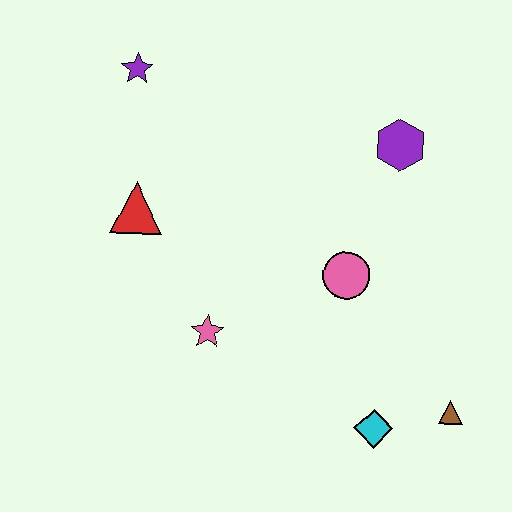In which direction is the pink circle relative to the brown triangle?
The pink circle is above the brown triangle.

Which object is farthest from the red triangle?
The brown triangle is farthest from the red triangle.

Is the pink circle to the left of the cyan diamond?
Yes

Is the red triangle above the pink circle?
Yes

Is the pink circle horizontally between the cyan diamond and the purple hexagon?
No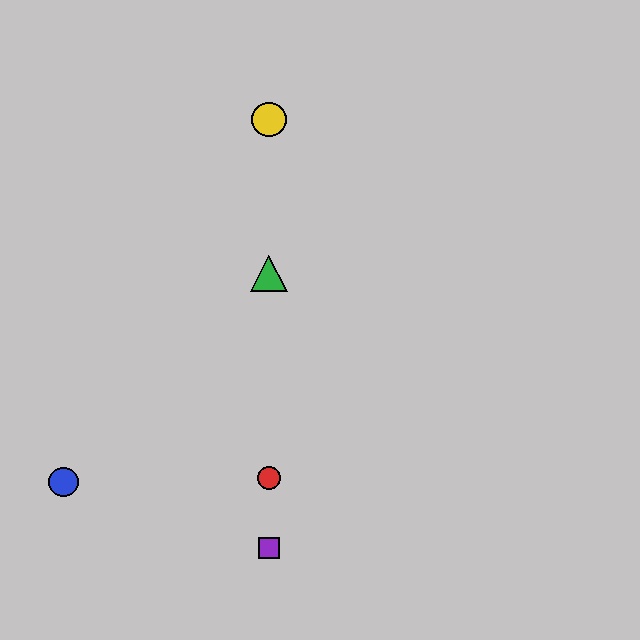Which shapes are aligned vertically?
The red circle, the green triangle, the yellow circle, the purple square are aligned vertically.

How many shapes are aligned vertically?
4 shapes (the red circle, the green triangle, the yellow circle, the purple square) are aligned vertically.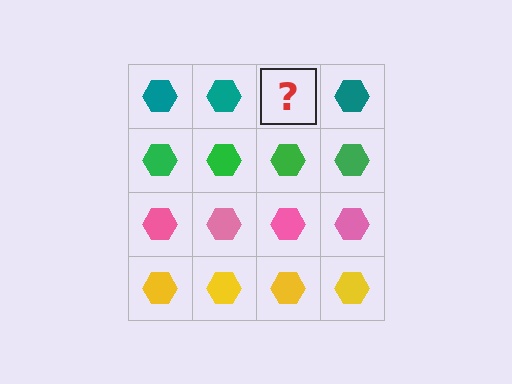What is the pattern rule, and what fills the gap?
The rule is that each row has a consistent color. The gap should be filled with a teal hexagon.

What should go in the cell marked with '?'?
The missing cell should contain a teal hexagon.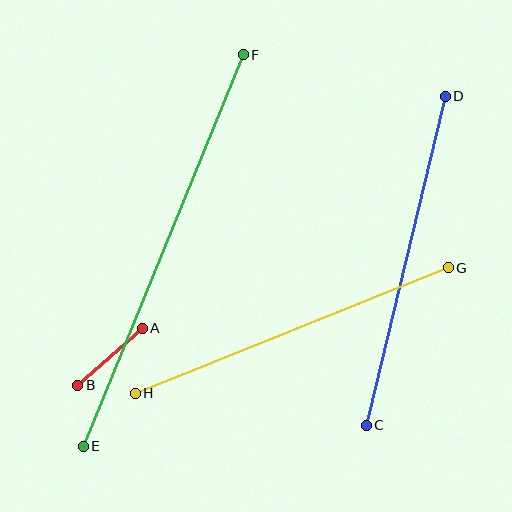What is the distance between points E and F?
The distance is approximately 423 pixels.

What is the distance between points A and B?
The distance is approximately 86 pixels.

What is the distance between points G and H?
The distance is approximately 337 pixels.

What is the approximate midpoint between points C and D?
The midpoint is at approximately (406, 261) pixels.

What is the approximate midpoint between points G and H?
The midpoint is at approximately (292, 330) pixels.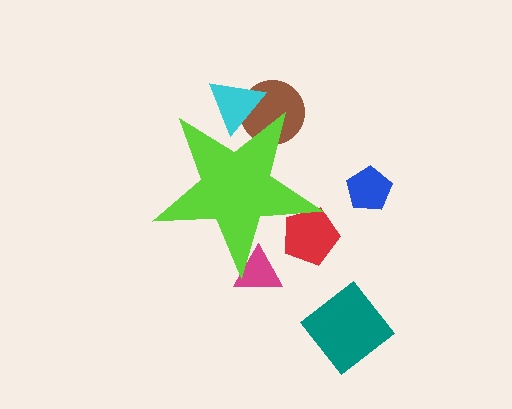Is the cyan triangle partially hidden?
Yes, the cyan triangle is partially hidden behind the lime star.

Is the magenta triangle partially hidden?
Yes, the magenta triangle is partially hidden behind the lime star.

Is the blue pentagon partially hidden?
No, the blue pentagon is fully visible.